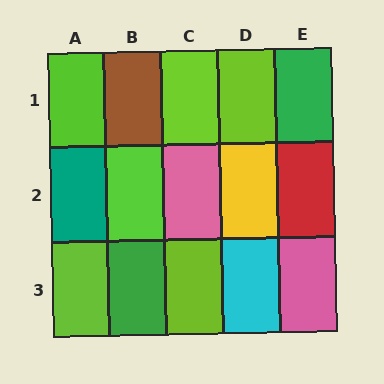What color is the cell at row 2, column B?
Lime.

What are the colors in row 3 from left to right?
Lime, green, lime, cyan, pink.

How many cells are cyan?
1 cell is cyan.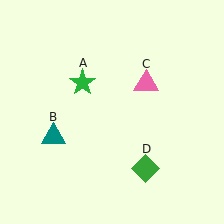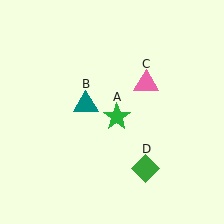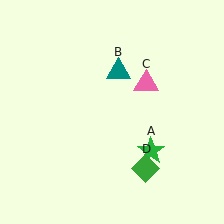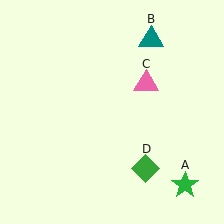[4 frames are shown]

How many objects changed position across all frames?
2 objects changed position: green star (object A), teal triangle (object B).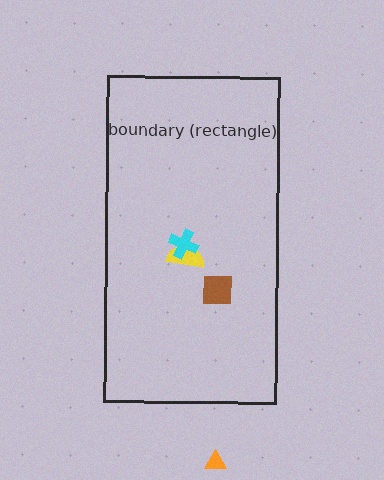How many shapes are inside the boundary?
3 inside, 1 outside.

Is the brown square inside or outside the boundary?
Inside.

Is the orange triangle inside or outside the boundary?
Outside.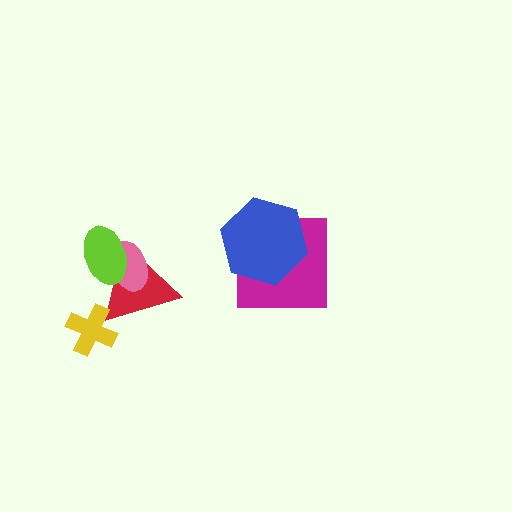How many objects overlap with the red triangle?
3 objects overlap with the red triangle.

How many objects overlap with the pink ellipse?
2 objects overlap with the pink ellipse.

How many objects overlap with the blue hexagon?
1 object overlaps with the blue hexagon.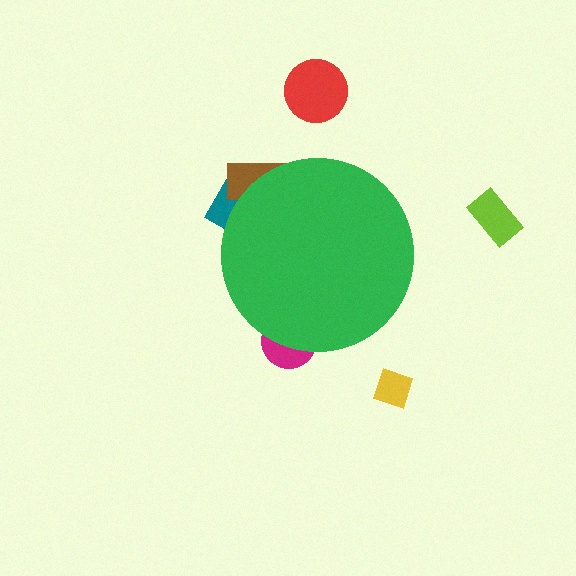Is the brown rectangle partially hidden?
Yes, the brown rectangle is partially hidden behind the green circle.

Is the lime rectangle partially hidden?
No, the lime rectangle is fully visible.